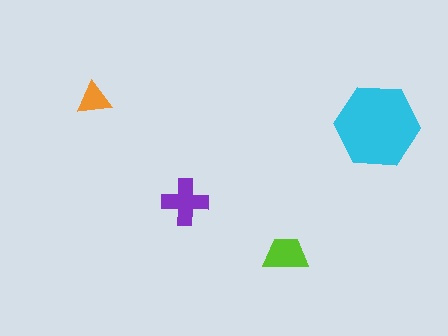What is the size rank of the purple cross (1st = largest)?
2nd.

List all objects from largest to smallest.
The cyan hexagon, the purple cross, the lime trapezoid, the orange triangle.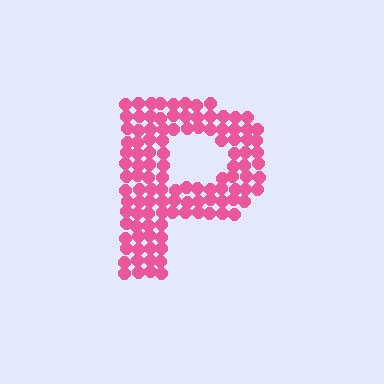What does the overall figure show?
The overall figure shows the letter P.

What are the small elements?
The small elements are circles.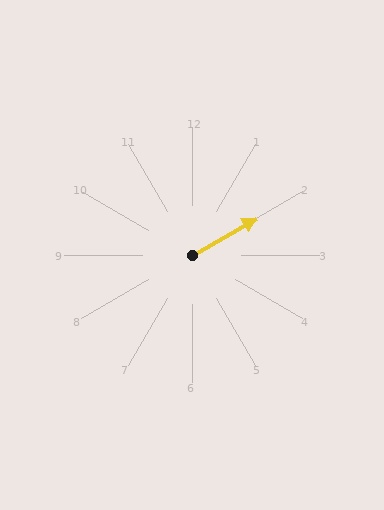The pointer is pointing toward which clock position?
Roughly 2 o'clock.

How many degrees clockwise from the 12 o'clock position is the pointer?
Approximately 61 degrees.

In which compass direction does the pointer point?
Northeast.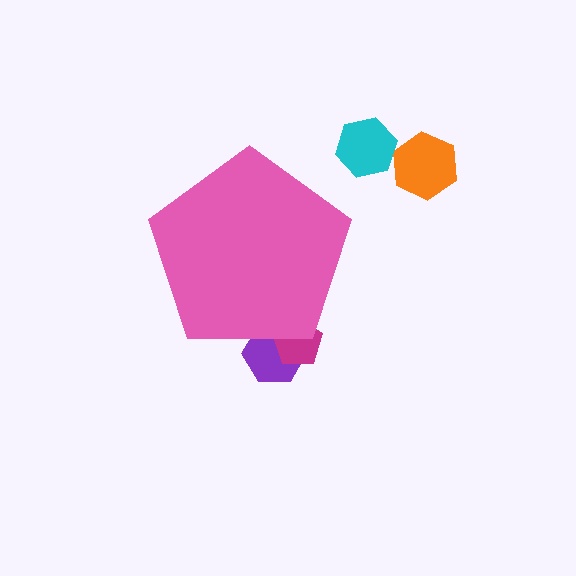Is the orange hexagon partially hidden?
No, the orange hexagon is fully visible.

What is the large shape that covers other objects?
A pink pentagon.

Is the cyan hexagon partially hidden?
No, the cyan hexagon is fully visible.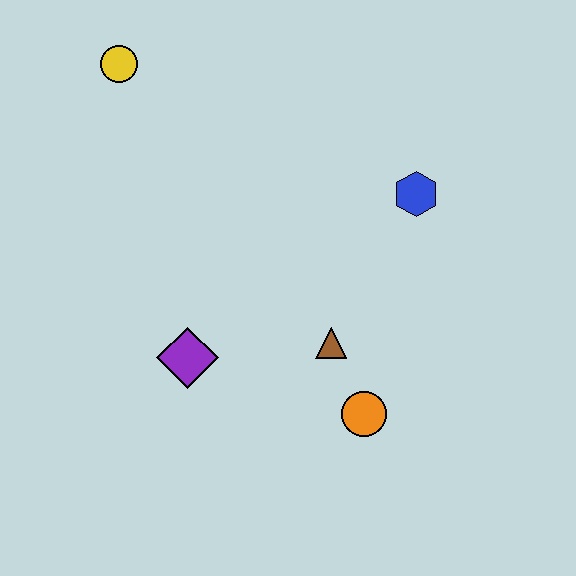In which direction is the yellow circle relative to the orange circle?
The yellow circle is above the orange circle.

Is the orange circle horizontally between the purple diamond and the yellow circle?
No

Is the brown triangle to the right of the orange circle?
No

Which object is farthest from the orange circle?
The yellow circle is farthest from the orange circle.